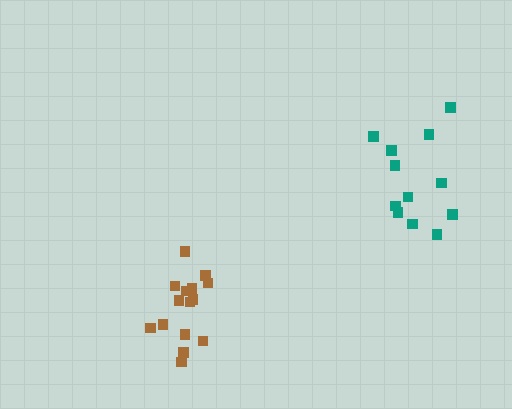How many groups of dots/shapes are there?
There are 2 groups.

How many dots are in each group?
Group 1: 12 dots, Group 2: 15 dots (27 total).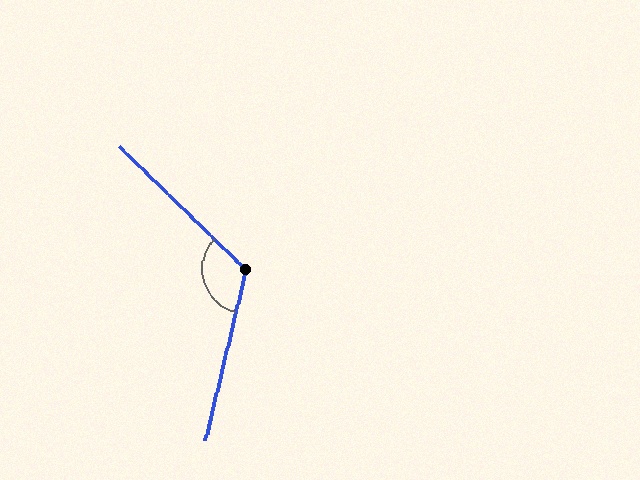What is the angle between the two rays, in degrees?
Approximately 121 degrees.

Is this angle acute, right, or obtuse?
It is obtuse.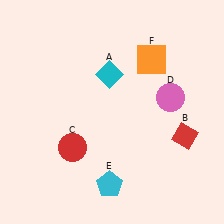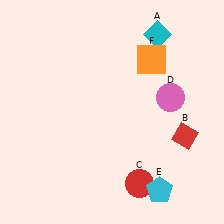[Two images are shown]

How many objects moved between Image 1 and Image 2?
3 objects moved between the two images.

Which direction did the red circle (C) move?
The red circle (C) moved right.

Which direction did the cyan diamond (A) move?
The cyan diamond (A) moved right.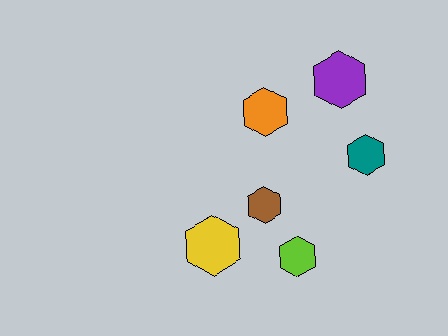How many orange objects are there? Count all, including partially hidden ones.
There is 1 orange object.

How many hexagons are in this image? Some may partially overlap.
There are 6 hexagons.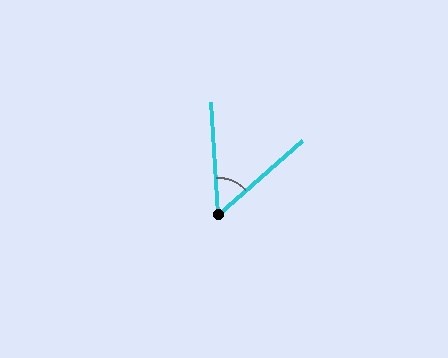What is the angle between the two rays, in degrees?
Approximately 52 degrees.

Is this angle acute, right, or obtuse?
It is acute.